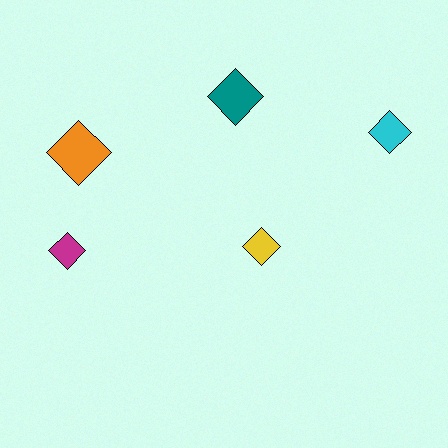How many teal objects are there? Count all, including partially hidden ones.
There is 1 teal object.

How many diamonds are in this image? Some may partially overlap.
There are 5 diamonds.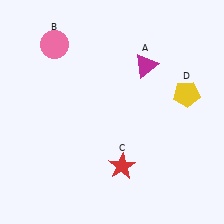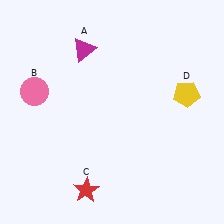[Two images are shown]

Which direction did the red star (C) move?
The red star (C) moved left.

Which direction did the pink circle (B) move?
The pink circle (B) moved down.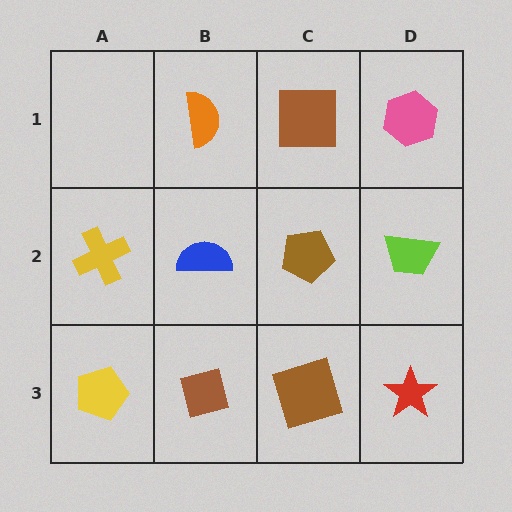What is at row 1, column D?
A pink hexagon.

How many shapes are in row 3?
4 shapes.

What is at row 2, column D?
A lime trapezoid.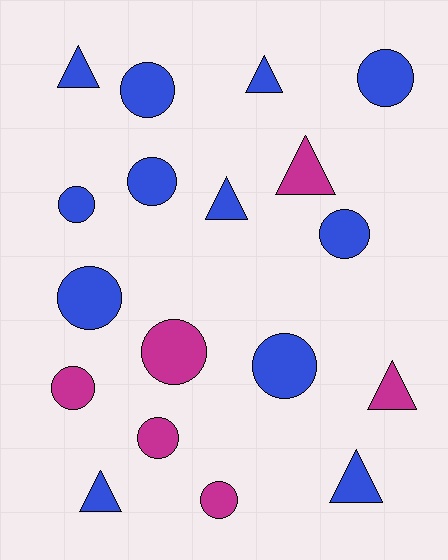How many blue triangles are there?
There are 5 blue triangles.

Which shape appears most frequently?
Circle, with 11 objects.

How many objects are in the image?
There are 18 objects.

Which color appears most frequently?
Blue, with 12 objects.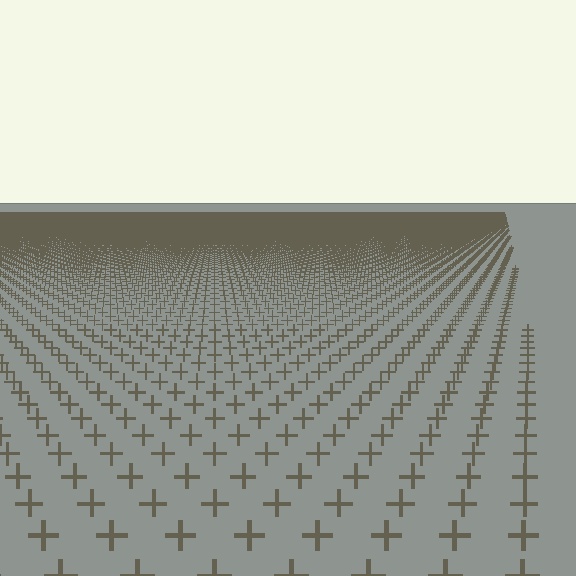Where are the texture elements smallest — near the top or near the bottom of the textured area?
Near the top.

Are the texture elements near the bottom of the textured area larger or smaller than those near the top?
Larger. Near the bottom, elements are closer to the viewer and appear at a bigger on-screen size.